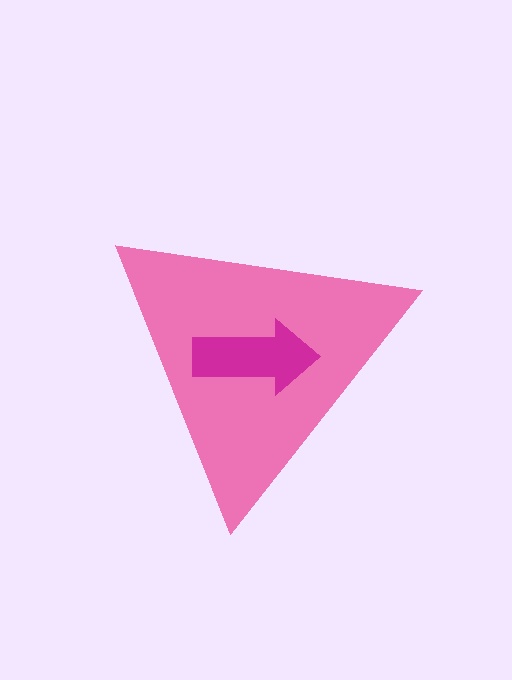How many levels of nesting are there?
2.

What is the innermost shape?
The magenta arrow.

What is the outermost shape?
The pink triangle.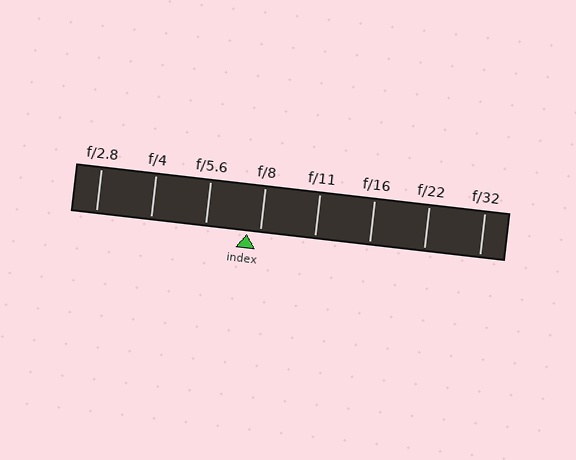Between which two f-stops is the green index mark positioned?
The index mark is between f/5.6 and f/8.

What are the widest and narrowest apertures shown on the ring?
The widest aperture shown is f/2.8 and the narrowest is f/32.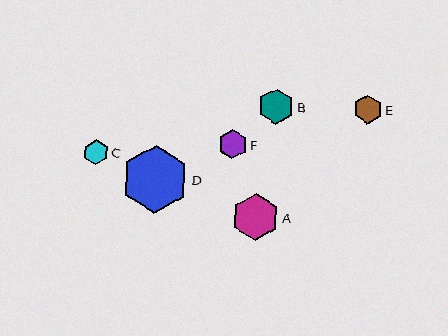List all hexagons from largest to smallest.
From largest to smallest: D, A, B, F, E, C.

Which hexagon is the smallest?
Hexagon C is the smallest with a size of approximately 25 pixels.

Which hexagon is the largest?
Hexagon D is the largest with a size of approximately 68 pixels.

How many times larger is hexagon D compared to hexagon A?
Hexagon D is approximately 1.4 times the size of hexagon A.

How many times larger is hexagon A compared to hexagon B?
Hexagon A is approximately 1.3 times the size of hexagon B.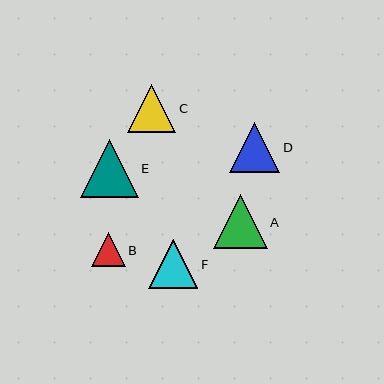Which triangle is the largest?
Triangle E is the largest with a size of approximately 57 pixels.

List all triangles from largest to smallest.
From largest to smallest: E, A, D, F, C, B.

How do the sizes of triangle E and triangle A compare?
Triangle E and triangle A are approximately the same size.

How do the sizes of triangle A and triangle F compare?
Triangle A and triangle F are approximately the same size.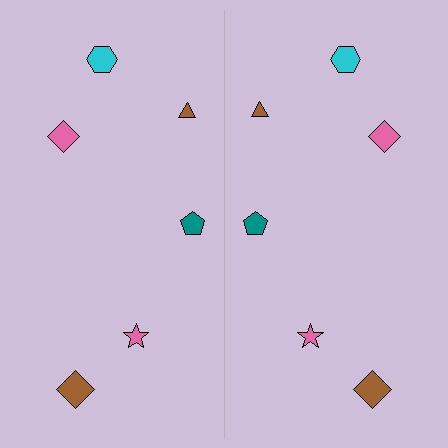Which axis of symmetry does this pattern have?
The pattern has a vertical axis of symmetry running through the center of the image.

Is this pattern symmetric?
Yes, this pattern has bilateral (reflection) symmetry.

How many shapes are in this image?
There are 12 shapes in this image.